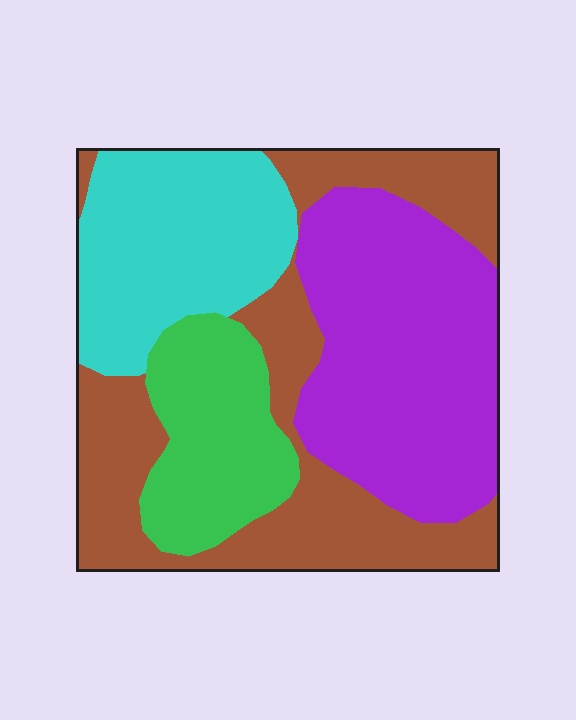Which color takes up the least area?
Green, at roughly 15%.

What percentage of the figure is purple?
Purple takes up about one third (1/3) of the figure.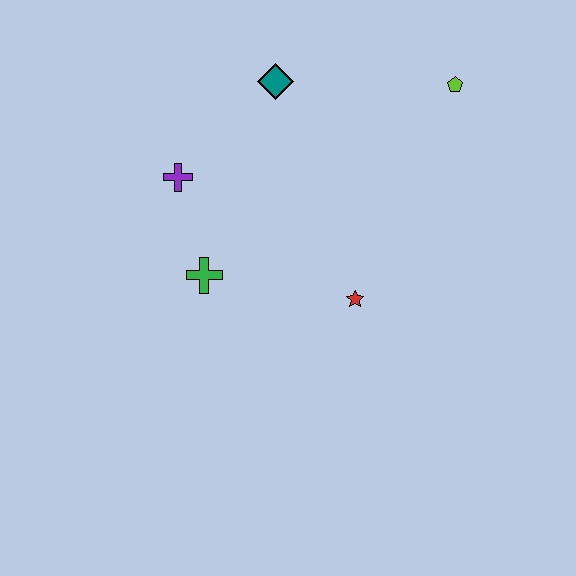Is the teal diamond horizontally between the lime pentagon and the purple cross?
Yes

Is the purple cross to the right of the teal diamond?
No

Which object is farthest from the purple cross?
The lime pentagon is farthest from the purple cross.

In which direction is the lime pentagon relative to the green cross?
The lime pentagon is to the right of the green cross.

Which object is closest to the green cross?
The purple cross is closest to the green cross.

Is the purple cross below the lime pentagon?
Yes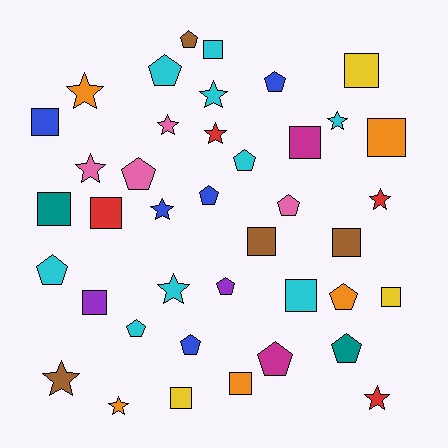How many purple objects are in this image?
There are 2 purple objects.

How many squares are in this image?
There are 14 squares.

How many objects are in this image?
There are 40 objects.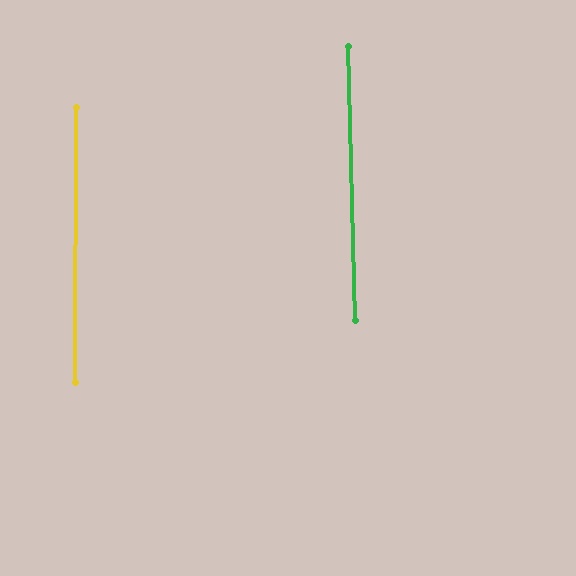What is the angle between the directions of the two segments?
Approximately 2 degrees.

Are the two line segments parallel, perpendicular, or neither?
Parallel — their directions differ by only 1.7°.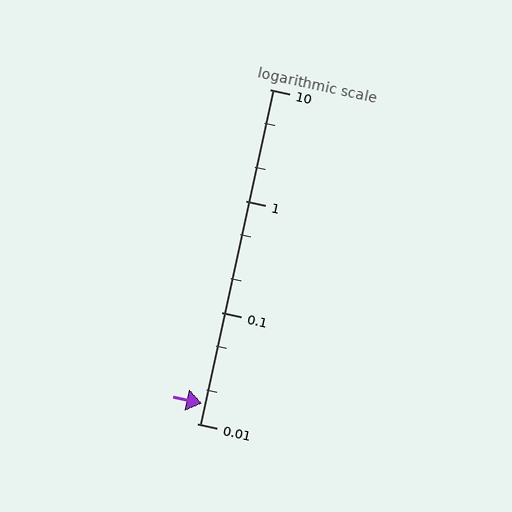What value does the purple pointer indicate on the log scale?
The pointer indicates approximately 0.015.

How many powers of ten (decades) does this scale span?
The scale spans 3 decades, from 0.01 to 10.